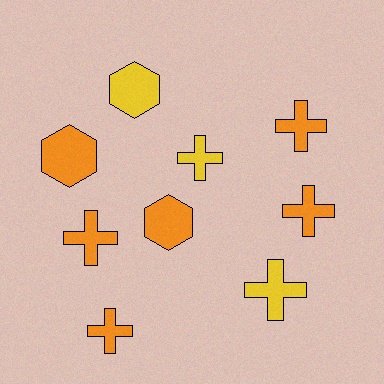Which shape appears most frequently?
Cross, with 6 objects.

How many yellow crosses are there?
There are 2 yellow crosses.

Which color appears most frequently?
Orange, with 6 objects.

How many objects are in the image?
There are 9 objects.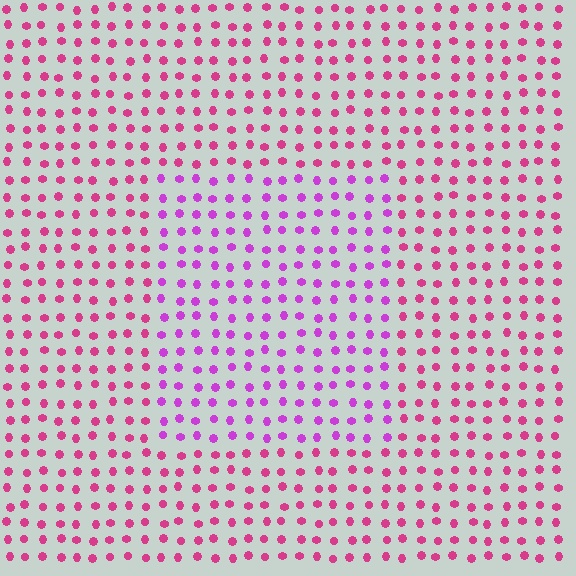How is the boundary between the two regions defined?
The boundary is defined purely by a slight shift in hue (about 34 degrees). Spacing, size, and orientation are identical on both sides.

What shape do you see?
I see a rectangle.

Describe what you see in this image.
The image is filled with small magenta elements in a uniform arrangement. A rectangle-shaped region is visible where the elements are tinted to a slightly different hue, forming a subtle color boundary.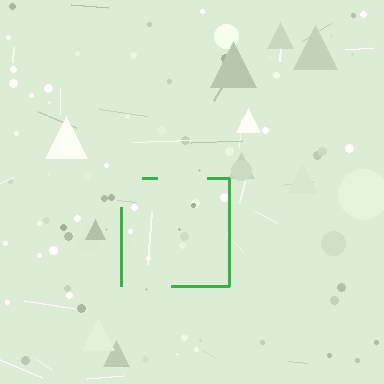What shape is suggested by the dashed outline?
The dashed outline suggests a square.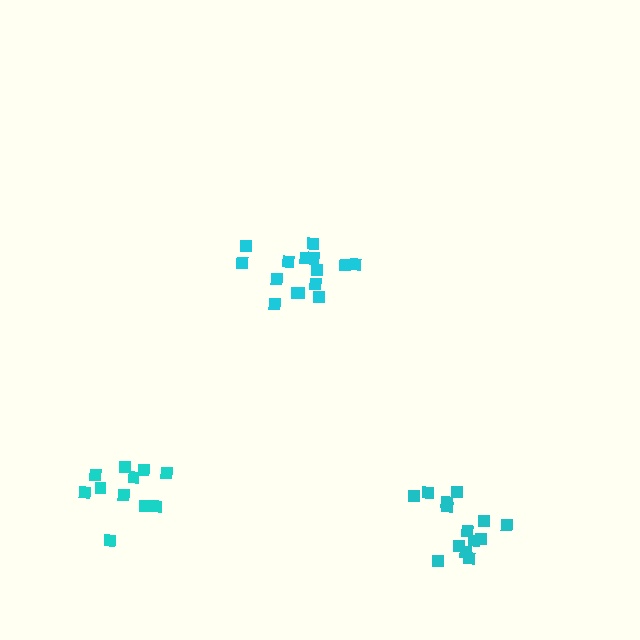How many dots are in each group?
Group 1: 11 dots, Group 2: 14 dots, Group 3: 15 dots (40 total).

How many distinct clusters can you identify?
There are 3 distinct clusters.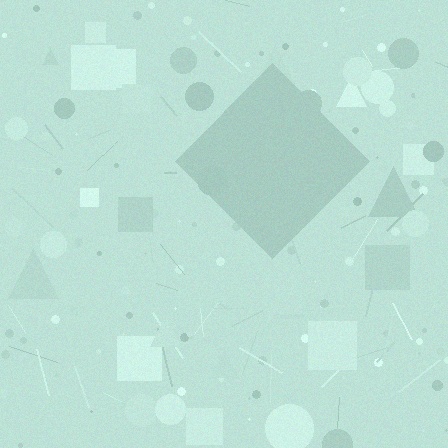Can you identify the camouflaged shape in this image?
The camouflaged shape is a diamond.